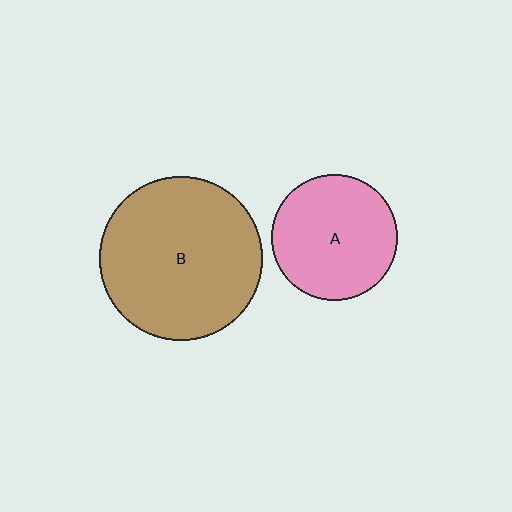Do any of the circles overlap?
No, none of the circles overlap.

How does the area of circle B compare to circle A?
Approximately 1.7 times.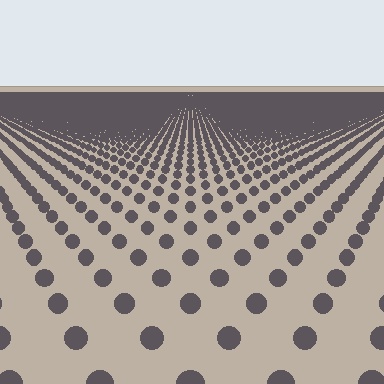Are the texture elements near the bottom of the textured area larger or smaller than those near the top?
Larger. Near the bottom, elements are closer to the viewer and appear at a bigger on-screen size.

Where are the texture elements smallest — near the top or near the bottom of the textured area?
Near the top.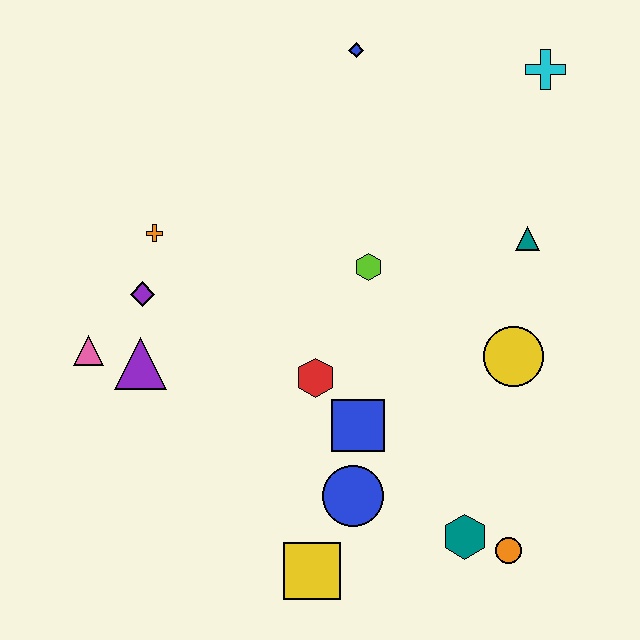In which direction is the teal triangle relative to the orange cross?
The teal triangle is to the right of the orange cross.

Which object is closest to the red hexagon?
The blue square is closest to the red hexagon.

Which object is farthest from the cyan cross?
The yellow square is farthest from the cyan cross.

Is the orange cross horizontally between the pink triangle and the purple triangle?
No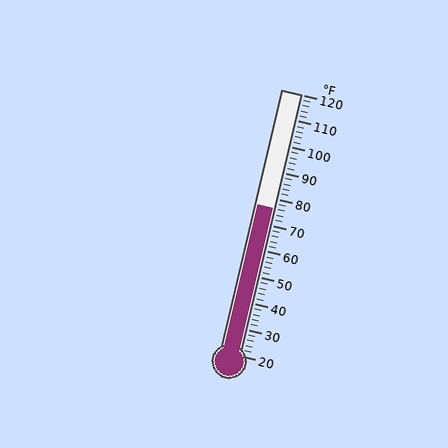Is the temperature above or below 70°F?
The temperature is above 70°F.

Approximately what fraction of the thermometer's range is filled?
The thermometer is filled to approximately 55% of its range.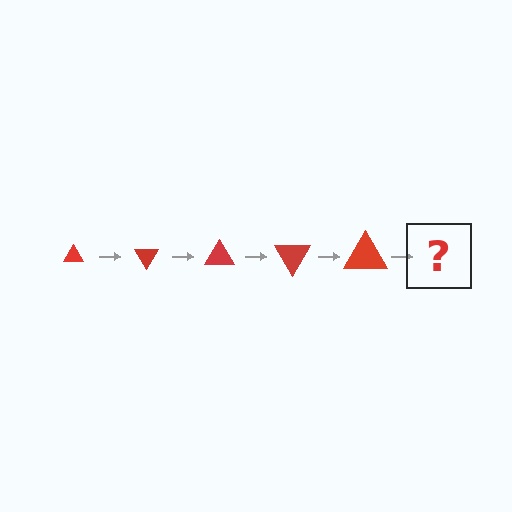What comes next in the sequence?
The next element should be a triangle, larger than the previous one and rotated 300 degrees from the start.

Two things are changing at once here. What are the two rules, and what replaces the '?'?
The two rules are that the triangle grows larger each step and it rotates 60 degrees each step. The '?' should be a triangle, larger than the previous one and rotated 300 degrees from the start.